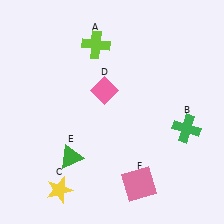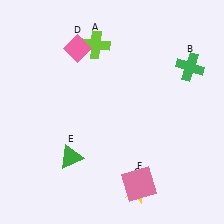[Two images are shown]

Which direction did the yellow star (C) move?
The yellow star (C) moved right.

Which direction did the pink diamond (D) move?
The pink diamond (D) moved up.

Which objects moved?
The objects that moved are: the green cross (B), the yellow star (C), the pink diamond (D).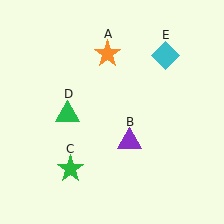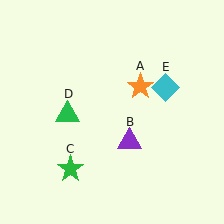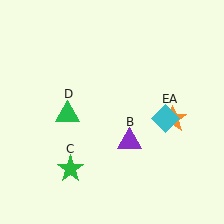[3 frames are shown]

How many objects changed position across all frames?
2 objects changed position: orange star (object A), cyan diamond (object E).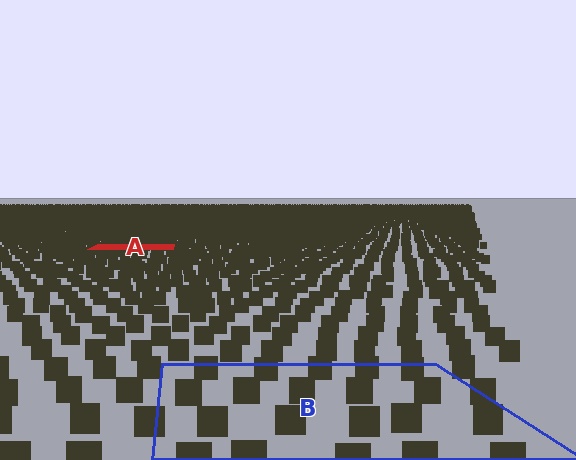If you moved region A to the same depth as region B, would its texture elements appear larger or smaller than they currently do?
They would appear larger. At a closer depth, the same texture elements are projected at a bigger on-screen size.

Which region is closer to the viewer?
Region B is closer. The texture elements there are larger and more spread out.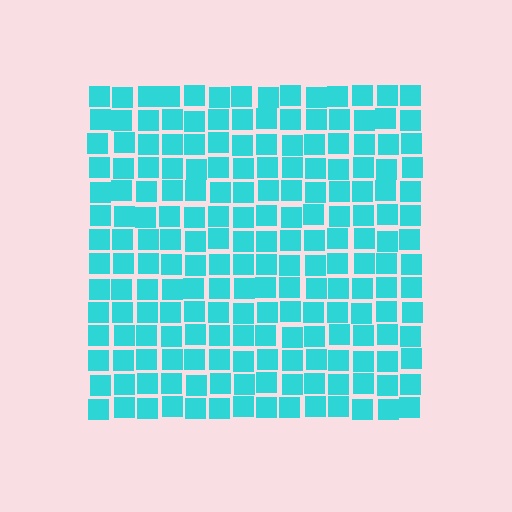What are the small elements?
The small elements are squares.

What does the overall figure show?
The overall figure shows a square.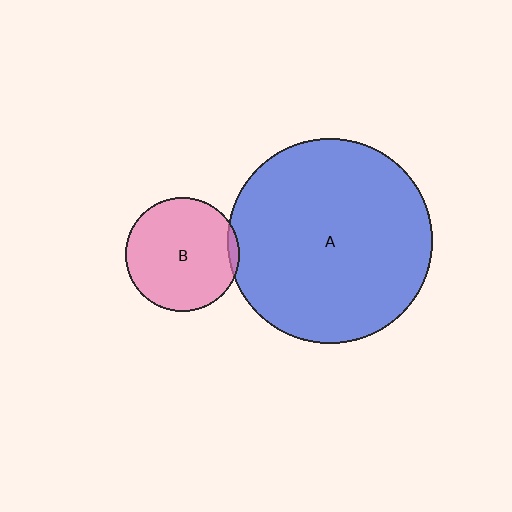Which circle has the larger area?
Circle A (blue).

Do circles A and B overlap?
Yes.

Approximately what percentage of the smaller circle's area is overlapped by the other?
Approximately 5%.